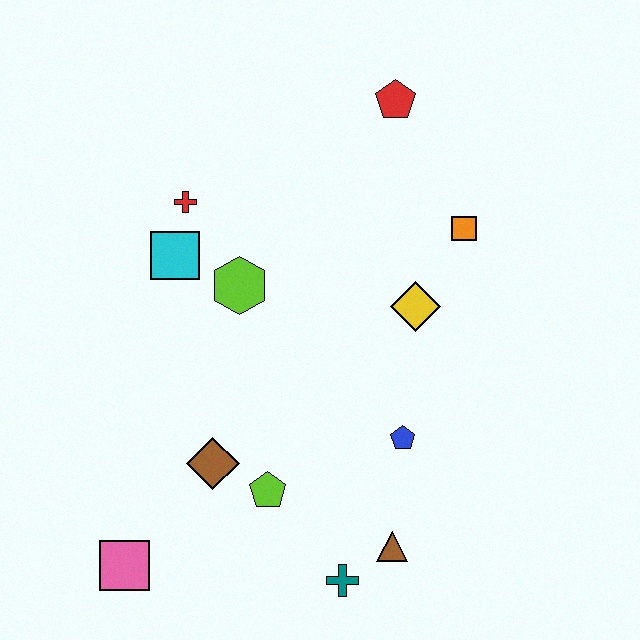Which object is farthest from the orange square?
The pink square is farthest from the orange square.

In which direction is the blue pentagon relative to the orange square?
The blue pentagon is below the orange square.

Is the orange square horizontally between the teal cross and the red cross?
No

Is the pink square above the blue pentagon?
No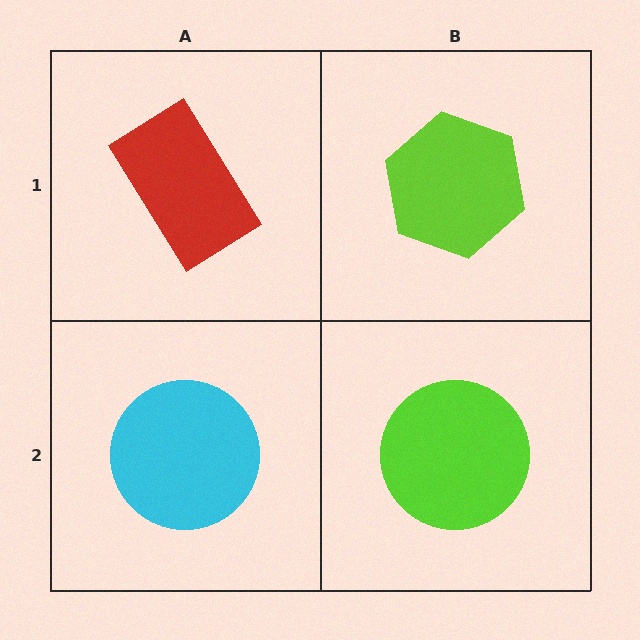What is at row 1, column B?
A lime hexagon.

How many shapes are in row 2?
2 shapes.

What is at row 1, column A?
A red rectangle.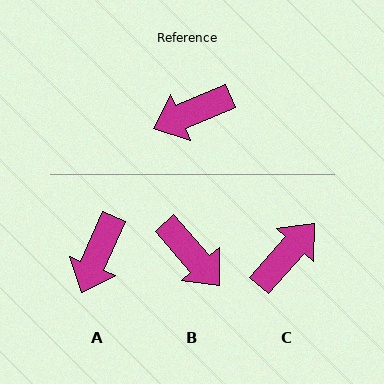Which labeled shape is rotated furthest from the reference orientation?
C, about 155 degrees away.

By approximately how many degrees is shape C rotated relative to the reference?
Approximately 155 degrees clockwise.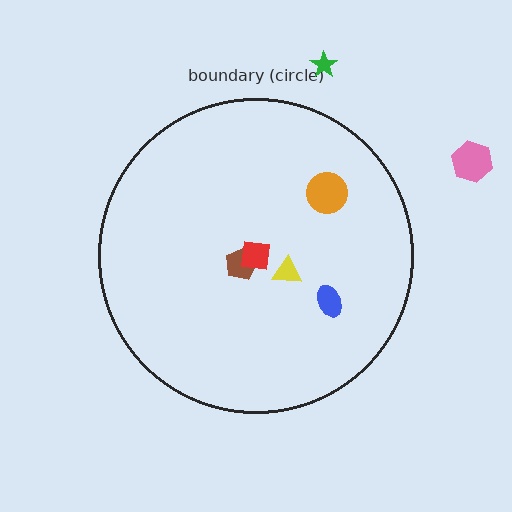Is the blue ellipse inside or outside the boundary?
Inside.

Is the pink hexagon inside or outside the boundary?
Outside.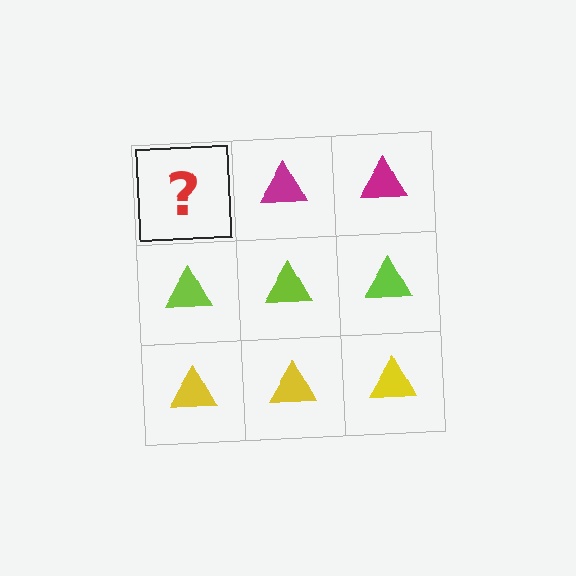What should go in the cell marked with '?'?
The missing cell should contain a magenta triangle.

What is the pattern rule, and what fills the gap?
The rule is that each row has a consistent color. The gap should be filled with a magenta triangle.